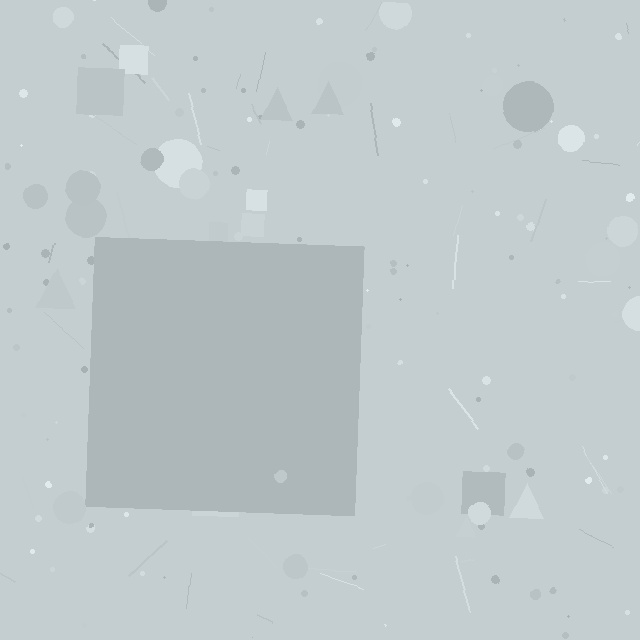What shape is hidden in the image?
A square is hidden in the image.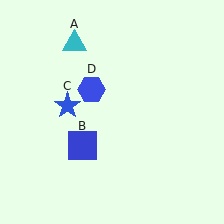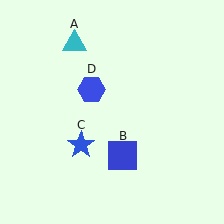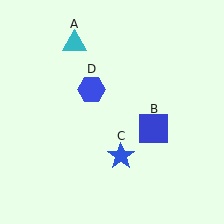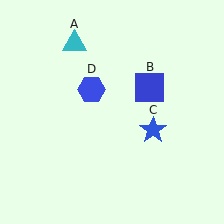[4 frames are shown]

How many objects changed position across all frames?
2 objects changed position: blue square (object B), blue star (object C).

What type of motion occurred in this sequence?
The blue square (object B), blue star (object C) rotated counterclockwise around the center of the scene.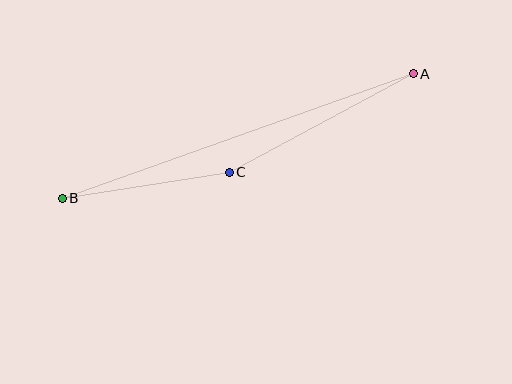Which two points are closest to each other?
Points B and C are closest to each other.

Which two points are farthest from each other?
Points A and B are farthest from each other.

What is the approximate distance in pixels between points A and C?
The distance between A and C is approximately 209 pixels.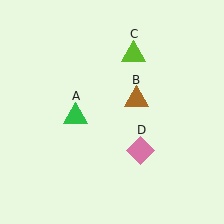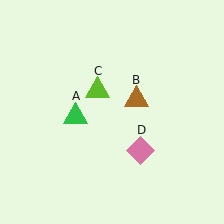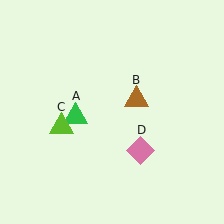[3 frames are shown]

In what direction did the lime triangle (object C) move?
The lime triangle (object C) moved down and to the left.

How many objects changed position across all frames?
1 object changed position: lime triangle (object C).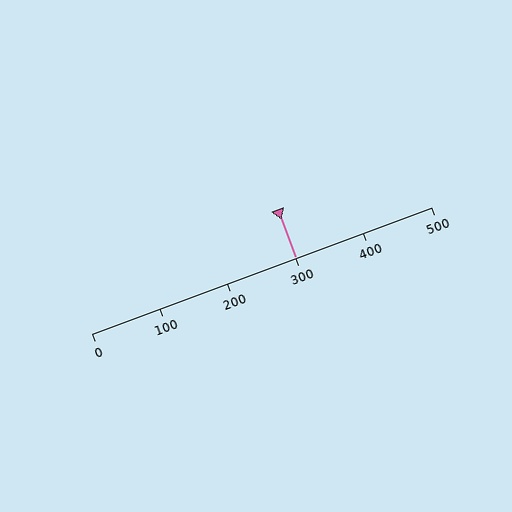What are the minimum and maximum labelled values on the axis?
The axis runs from 0 to 500.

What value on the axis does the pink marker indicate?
The marker indicates approximately 300.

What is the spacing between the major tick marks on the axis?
The major ticks are spaced 100 apart.